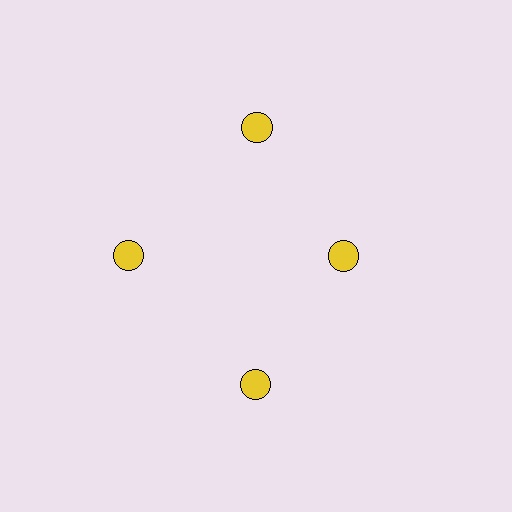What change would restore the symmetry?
The symmetry would be restored by moving it outward, back onto the ring so that all 4 circles sit at equal angles and equal distance from the center.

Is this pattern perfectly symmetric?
No. The 4 yellow circles are arranged in a ring, but one element near the 3 o'clock position is pulled inward toward the center, breaking the 4-fold rotational symmetry.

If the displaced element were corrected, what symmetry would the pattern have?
It would have 4-fold rotational symmetry — the pattern would map onto itself every 90 degrees.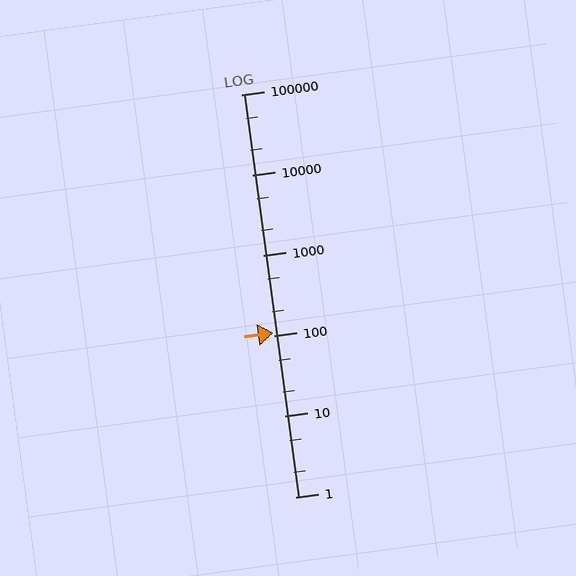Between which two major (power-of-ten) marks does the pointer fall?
The pointer is between 100 and 1000.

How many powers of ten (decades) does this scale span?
The scale spans 5 decades, from 1 to 100000.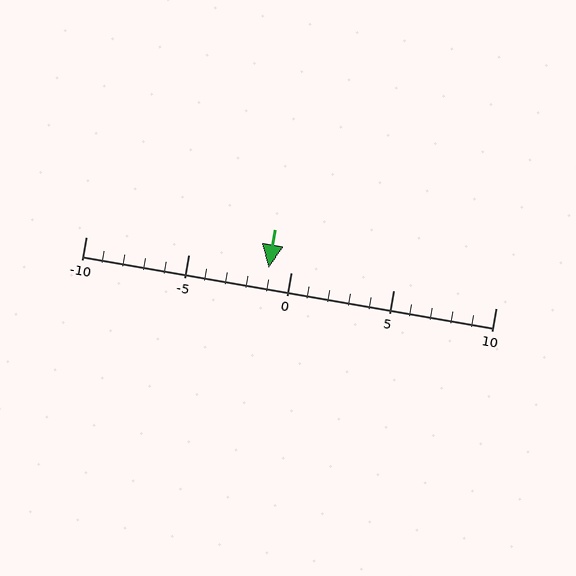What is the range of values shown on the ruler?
The ruler shows values from -10 to 10.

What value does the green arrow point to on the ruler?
The green arrow points to approximately -1.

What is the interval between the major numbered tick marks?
The major tick marks are spaced 5 units apart.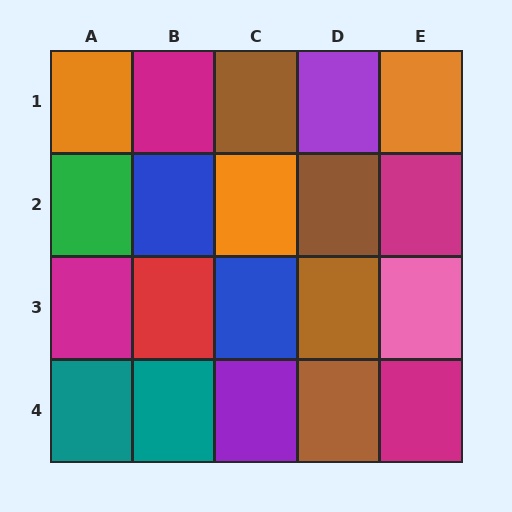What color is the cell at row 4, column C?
Purple.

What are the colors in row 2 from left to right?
Green, blue, orange, brown, magenta.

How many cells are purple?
2 cells are purple.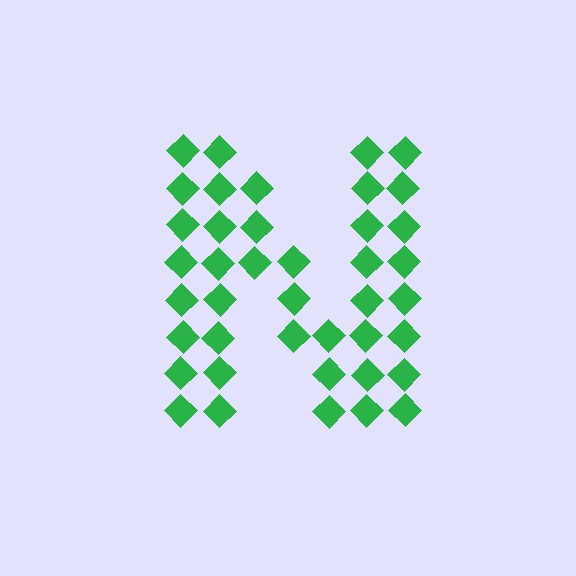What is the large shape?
The large shape is the letter N.